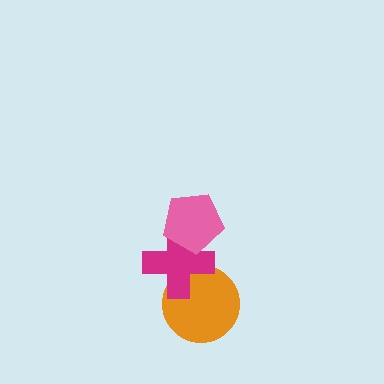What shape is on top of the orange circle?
The magenta cross is on top of the orange circle.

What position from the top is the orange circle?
The orange circle is 3rd from the top.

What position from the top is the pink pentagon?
The pink pentagon is 1st from the top.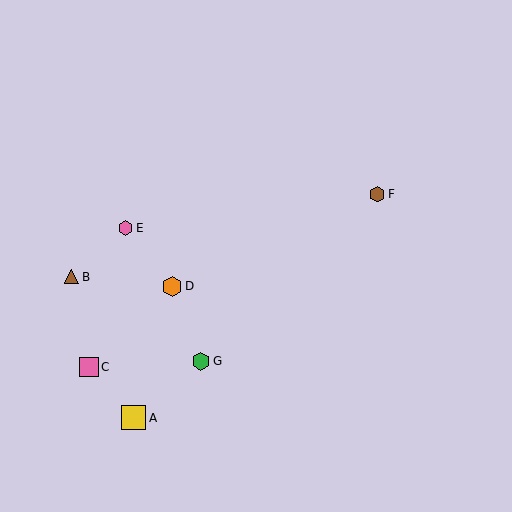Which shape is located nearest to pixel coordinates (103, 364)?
The pink square (labeled C) at (89, 367) is nearest to that location.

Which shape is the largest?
The yellow square (labeled A) is the largest.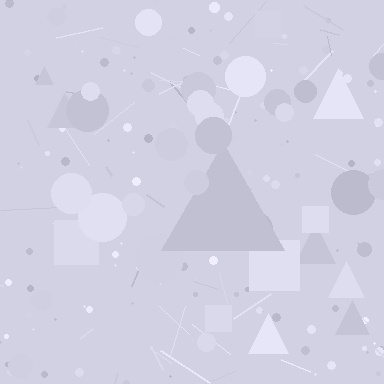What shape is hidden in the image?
A triangle is hidden in the image.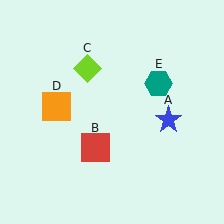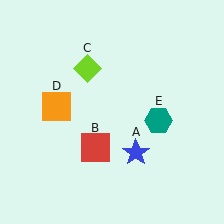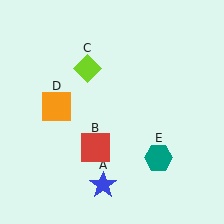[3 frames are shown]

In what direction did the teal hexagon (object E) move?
The teal hexagon (object E) moved down.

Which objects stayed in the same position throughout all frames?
Red square (object B) and lime diamond (object C) and orange square (object D) remained stationary.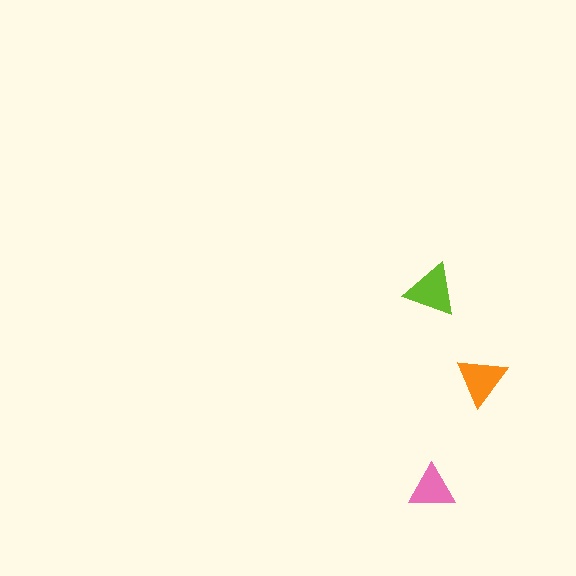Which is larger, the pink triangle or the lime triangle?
The lime one.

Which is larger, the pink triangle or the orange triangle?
The orange one.